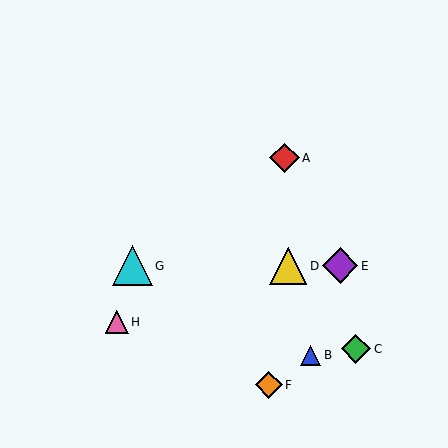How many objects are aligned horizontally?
3 objects (D, E, G) are aligned horizontally.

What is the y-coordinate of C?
Object C is at y≈349.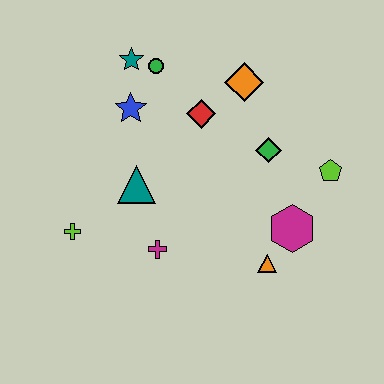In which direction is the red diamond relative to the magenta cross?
The red diamond is above the magenta cross.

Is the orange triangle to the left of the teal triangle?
No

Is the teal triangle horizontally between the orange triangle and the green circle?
No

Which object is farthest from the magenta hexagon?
The teal star is farthest from the magenta hexagon.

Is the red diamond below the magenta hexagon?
No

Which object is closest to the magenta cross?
The teal triangle is closest to the magenta cross.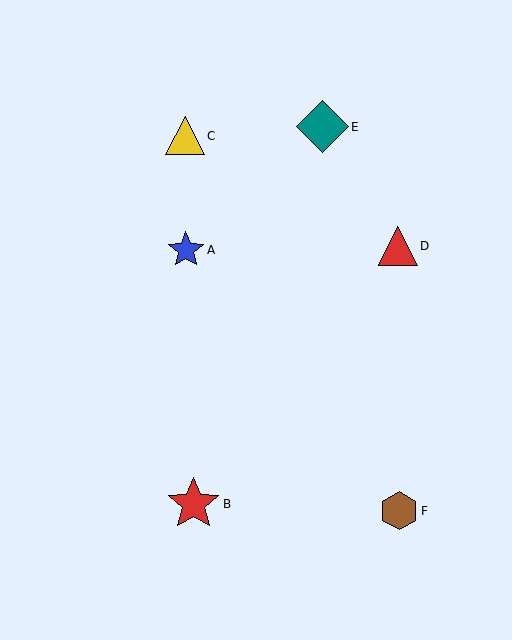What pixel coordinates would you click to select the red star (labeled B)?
Click at (194, 504) to select the red star B.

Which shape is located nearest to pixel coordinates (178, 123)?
The yellow triangle (labeled C) at (185, 136) is nearest to that location.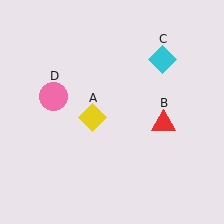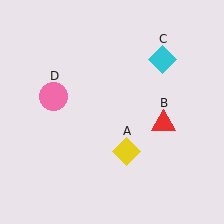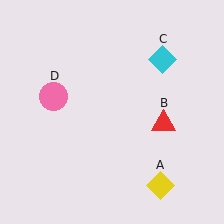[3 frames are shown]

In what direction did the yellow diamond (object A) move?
The yellow diamond (object A) moved down and to the right.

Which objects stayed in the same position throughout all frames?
Red triangle (object B) and cyan diamond (object C) and pink circle (object D) remained stationary.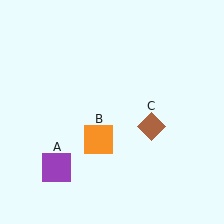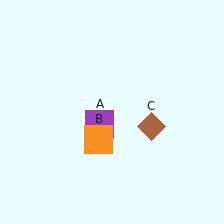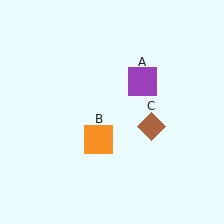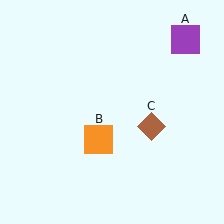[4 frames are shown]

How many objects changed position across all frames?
1 object changed position: purple square (object A).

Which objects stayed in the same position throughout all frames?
Orange square (object B) and brown diamond (object C) remained stationary.